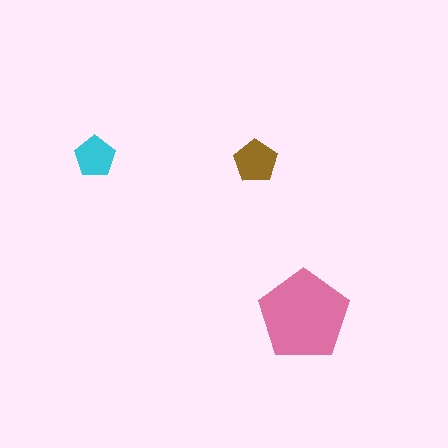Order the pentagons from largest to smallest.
the pink one, the brown one, the cyan one.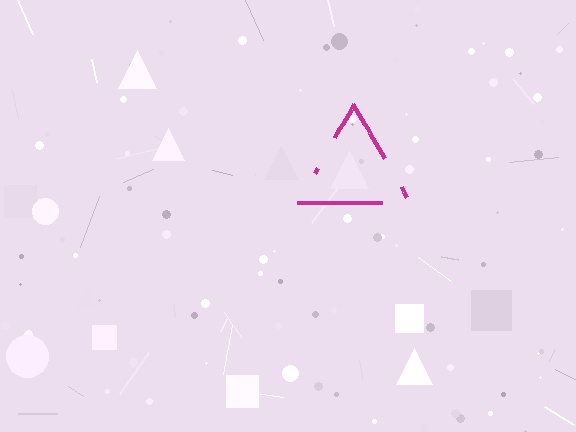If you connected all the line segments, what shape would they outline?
They would outline a triangle.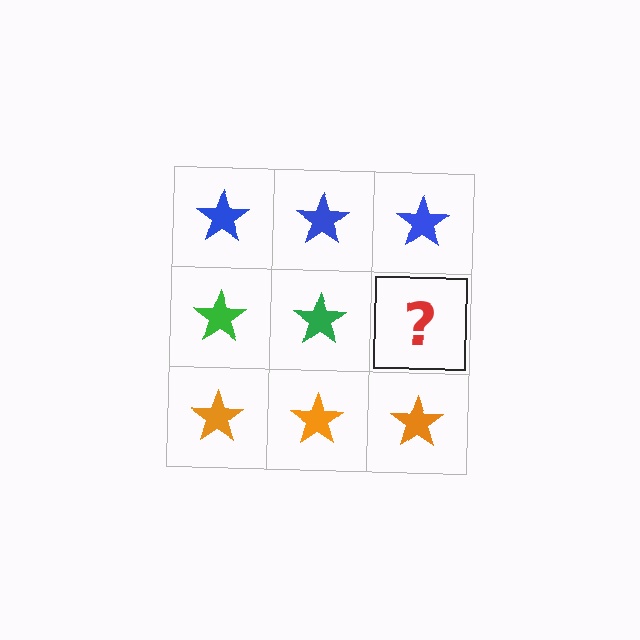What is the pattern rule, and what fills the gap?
The rule is that each row has a consistent color. The gap should be filled with a green star.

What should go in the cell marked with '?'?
The missing cell should contain a green star.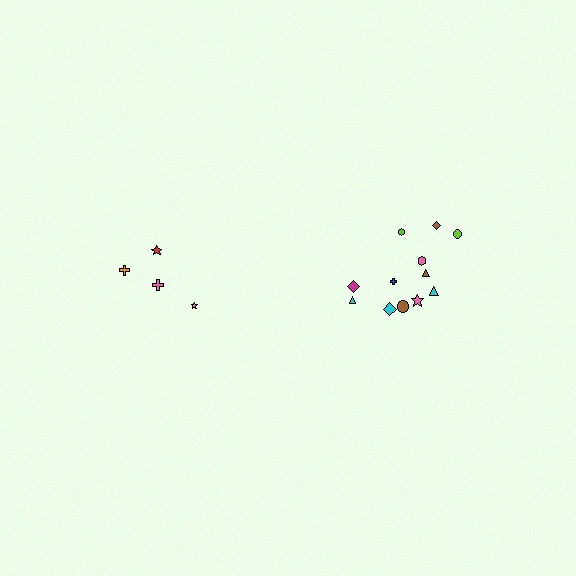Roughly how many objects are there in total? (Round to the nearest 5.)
Roughly 15 objects in total.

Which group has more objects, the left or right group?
The right group.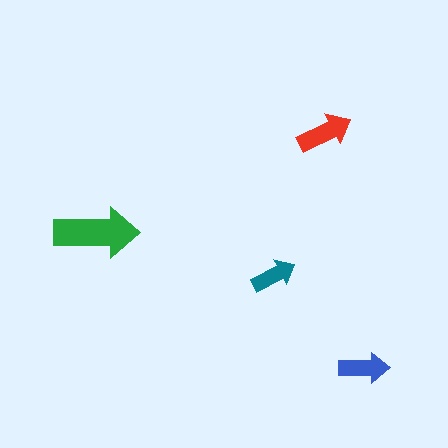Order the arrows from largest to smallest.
the green one, the red one, the blue one, the teal one.